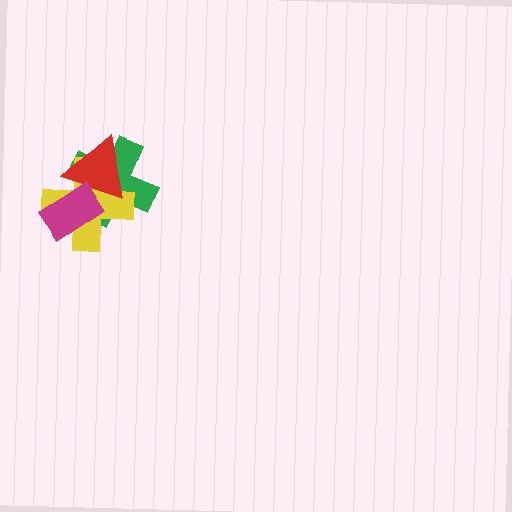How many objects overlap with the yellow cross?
3 objects overlap with the yellow cross.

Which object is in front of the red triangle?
The magenta rectangle is in front of the red triangle.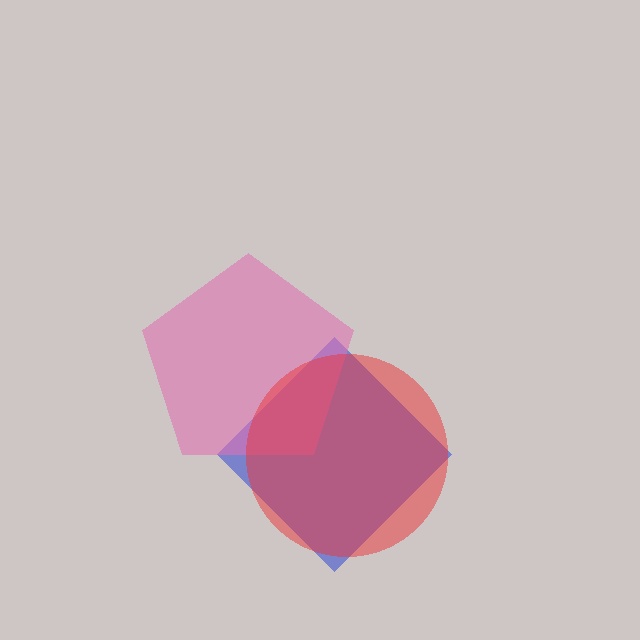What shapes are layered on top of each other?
The layered shapes are: a blue diamond, a pink pentagon, a red circle.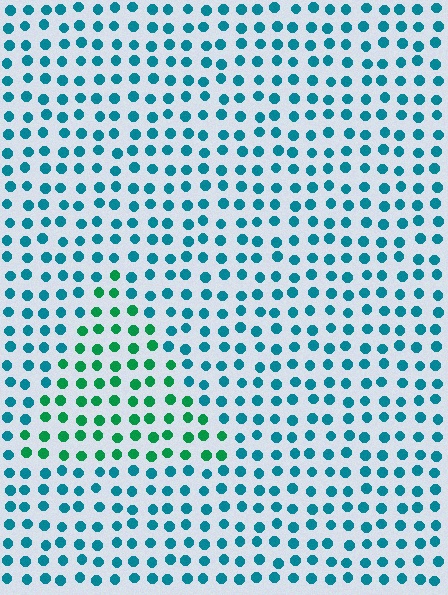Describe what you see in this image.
The image is filled with small teal elements in a uniform arrangement. A triangle-shaped region is visible where the elements are tinted to a slightly different hue, forming a subtle color boundary.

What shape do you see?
I see a triangle.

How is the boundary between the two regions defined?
The boundary is defined purely by a slight shift in hue (about 40 degrees). Spacing, size, and orientation are identical on both sides.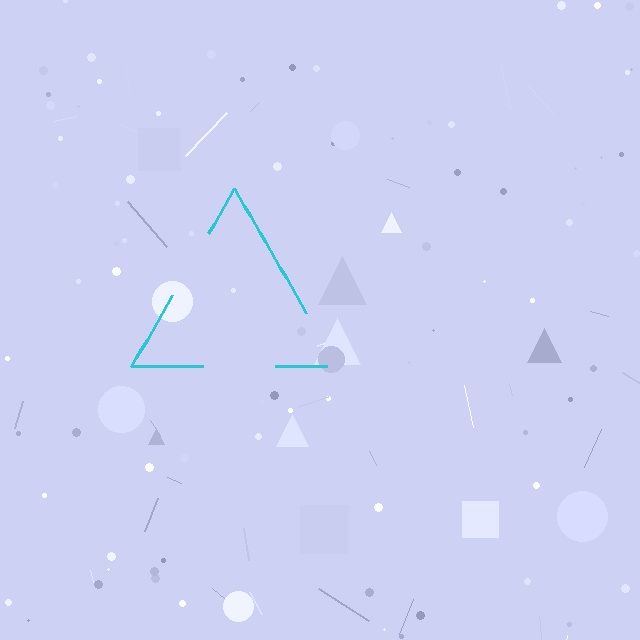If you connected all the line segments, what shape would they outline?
They would outline a triangle.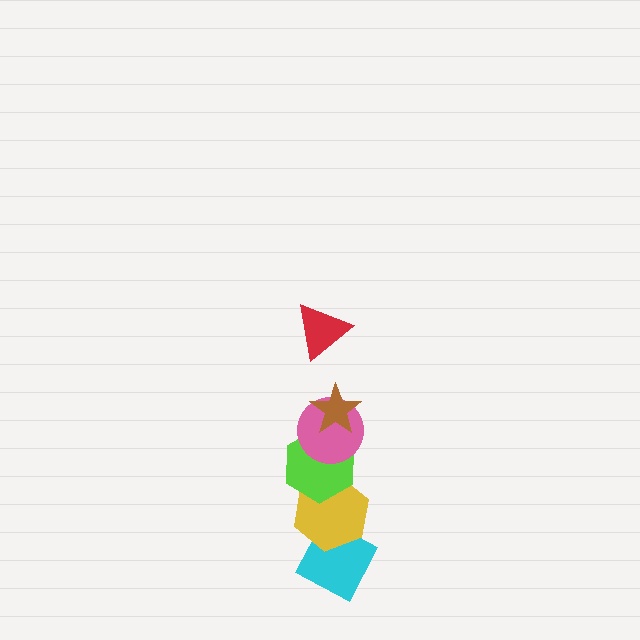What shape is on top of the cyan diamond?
The yellow hexagon is on top of the cyan diamond.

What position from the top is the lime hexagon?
The lime hexagon is 4th from the top.